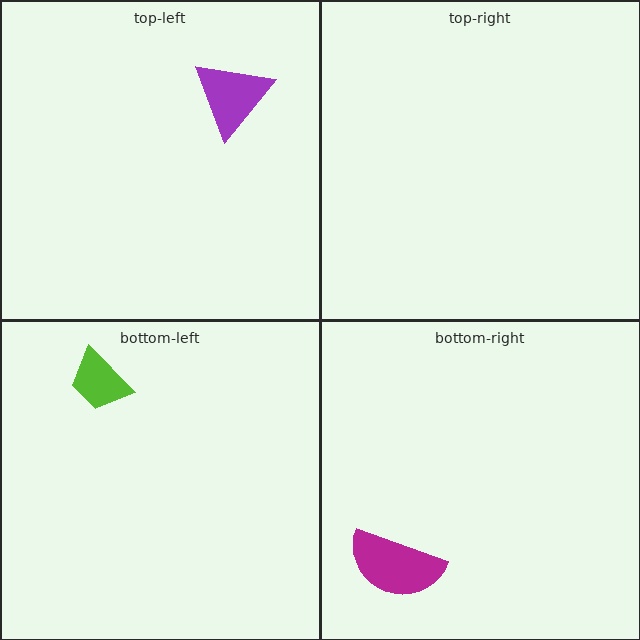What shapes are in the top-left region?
The purple triangle.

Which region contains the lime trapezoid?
The bottom-left region.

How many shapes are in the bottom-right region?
1.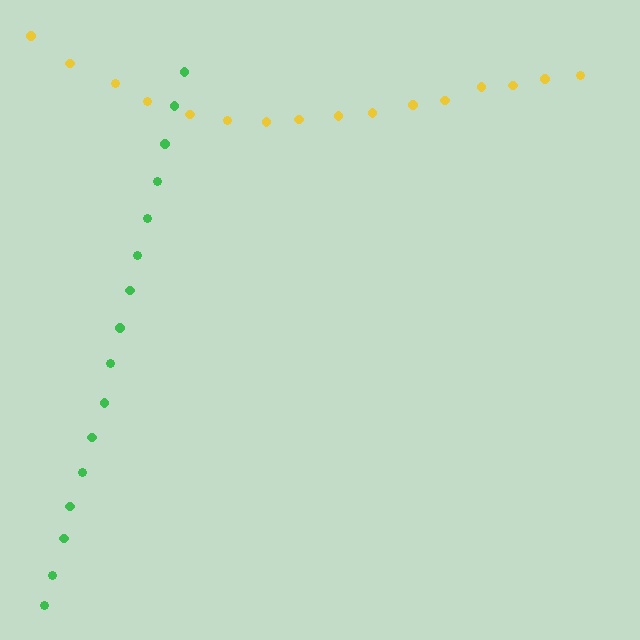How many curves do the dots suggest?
There are 2 distinct paths.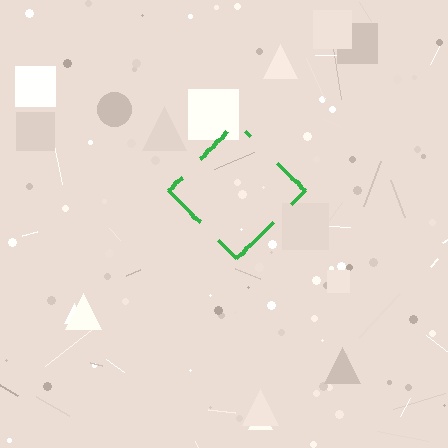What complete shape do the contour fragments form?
The contour fragments form a diamond.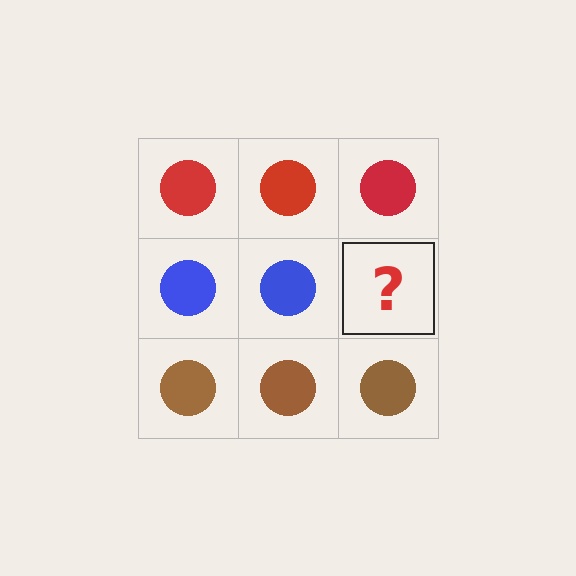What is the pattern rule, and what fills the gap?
The rule is that each row has a consistent color. The gap should be filled with a blue circle.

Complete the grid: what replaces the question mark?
The question mark should be replaced with a blue circle.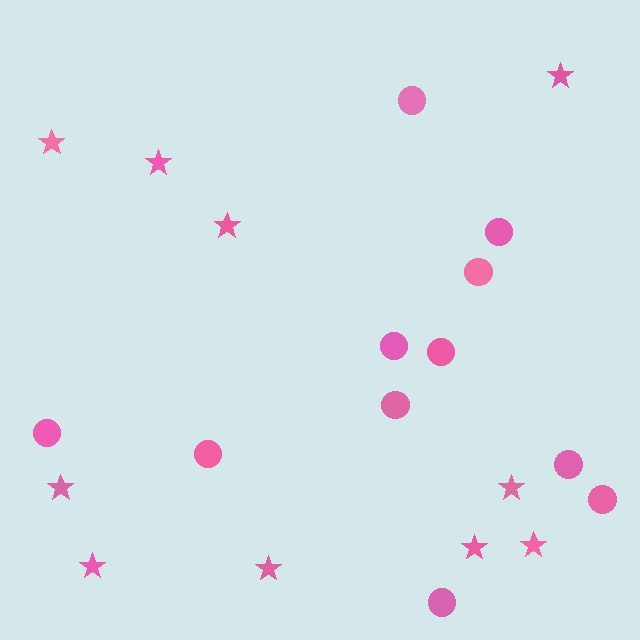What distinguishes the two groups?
There are 2 groups: one group of circles (11) and one group of stars (10).